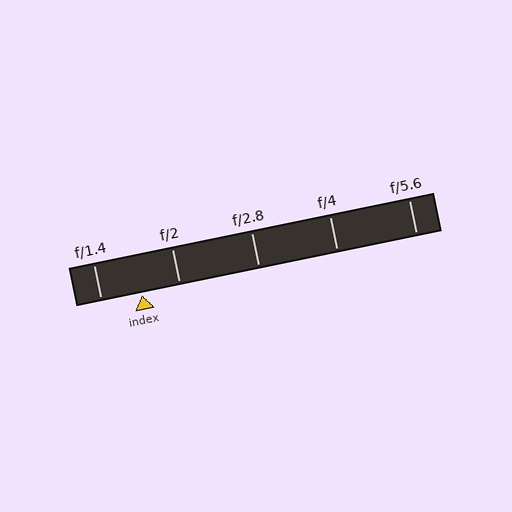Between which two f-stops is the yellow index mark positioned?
The index mark is between f/1.4 and f/2.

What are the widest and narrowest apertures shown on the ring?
The widest aperture shown is f/1.4 and the narrowest is f/5.6.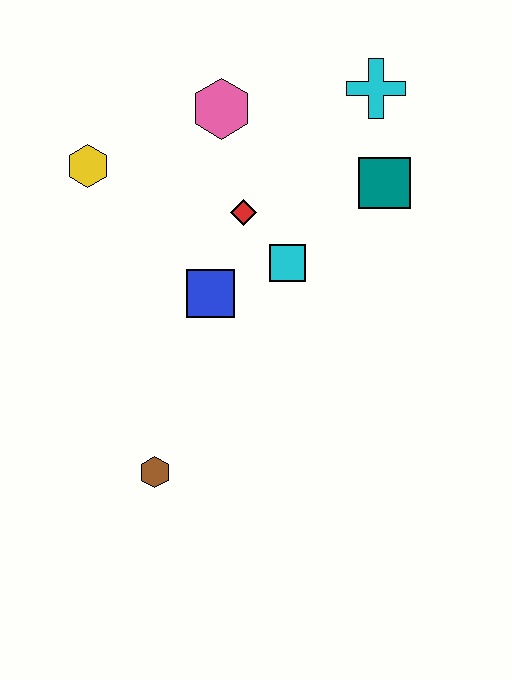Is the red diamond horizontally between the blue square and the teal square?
Yes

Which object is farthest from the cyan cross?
The brown hexagon is farthest from the cyan cross.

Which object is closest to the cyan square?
The red diamond is closest to the cyan square.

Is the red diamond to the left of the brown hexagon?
No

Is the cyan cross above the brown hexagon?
Yes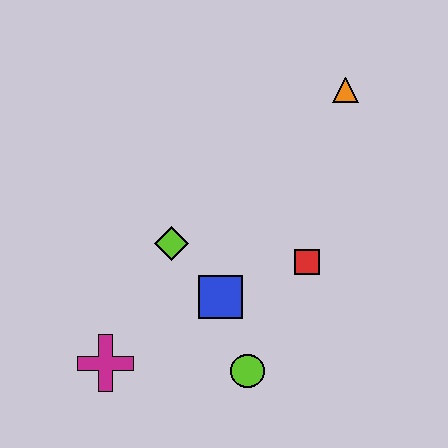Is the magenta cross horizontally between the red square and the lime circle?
No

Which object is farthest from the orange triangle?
The magenta cross is farthest from the orange triangle.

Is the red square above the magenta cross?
Yes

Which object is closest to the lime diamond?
The blue square is closest to the lime diamond.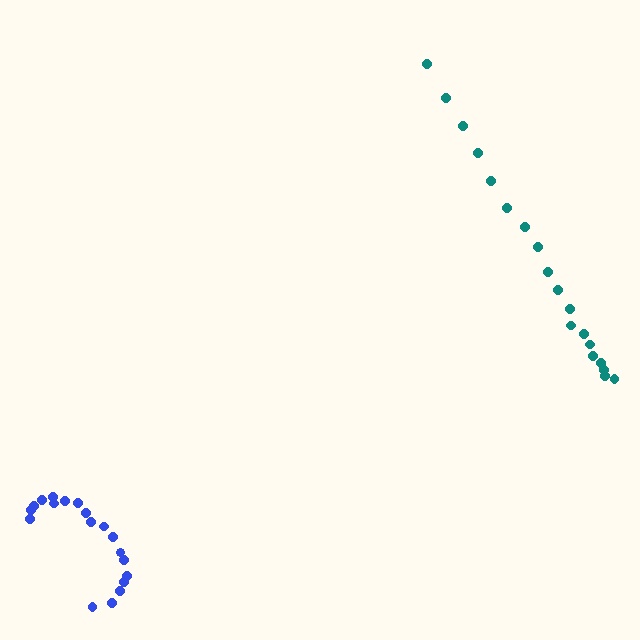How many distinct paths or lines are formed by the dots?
There are 2 distinct paths.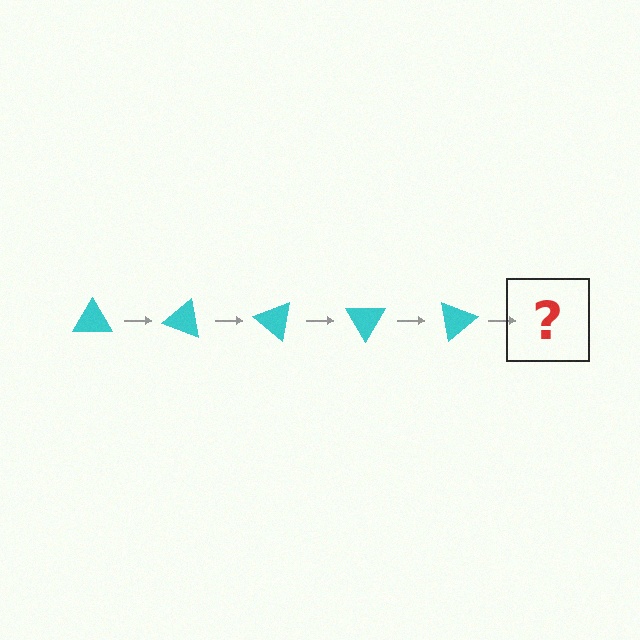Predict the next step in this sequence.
The next step is a cyan triangle rotated 100 degrees.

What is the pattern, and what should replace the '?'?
The pattern is that the triangle rotates 20 degrees each step. The '?' should be a cyan triangle rotated 100 degrees.